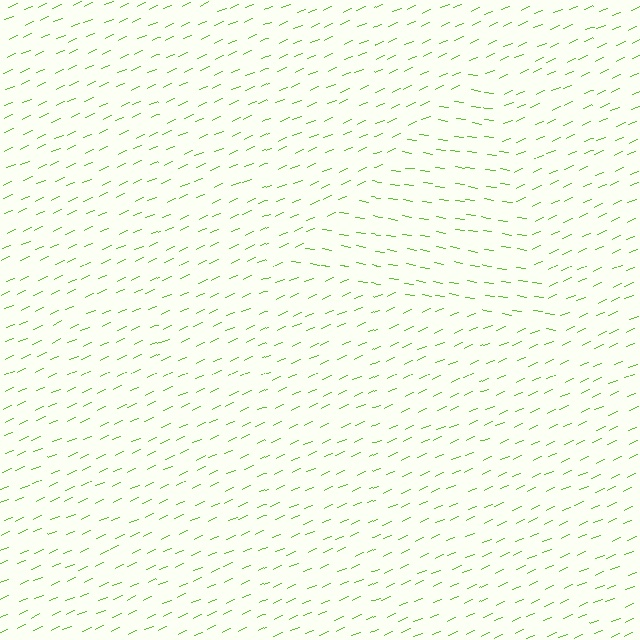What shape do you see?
I see a triangle.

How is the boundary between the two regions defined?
The boundary is defined purely by a change in line orientation (approximately 32 degrees difference). All lines are the same color and thickness.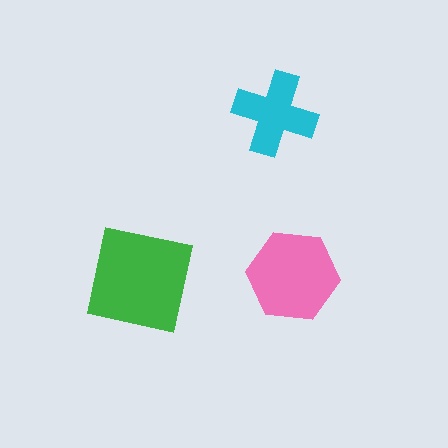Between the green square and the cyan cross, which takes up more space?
The green square.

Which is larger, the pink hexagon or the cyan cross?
The pink hexagon.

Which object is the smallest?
The cyan cross.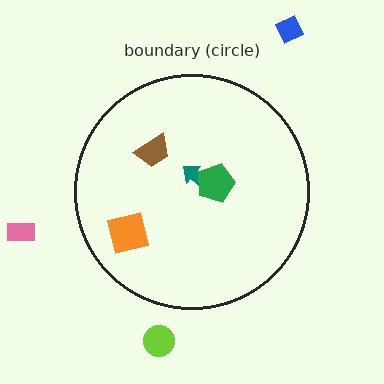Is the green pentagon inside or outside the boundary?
Inside.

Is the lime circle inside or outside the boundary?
Outside.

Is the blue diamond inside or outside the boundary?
Outside.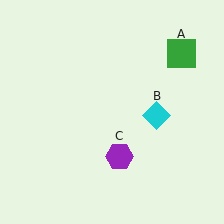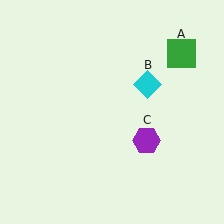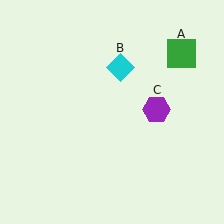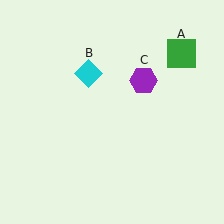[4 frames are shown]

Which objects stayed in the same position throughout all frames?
Green square (object A) remained stationary.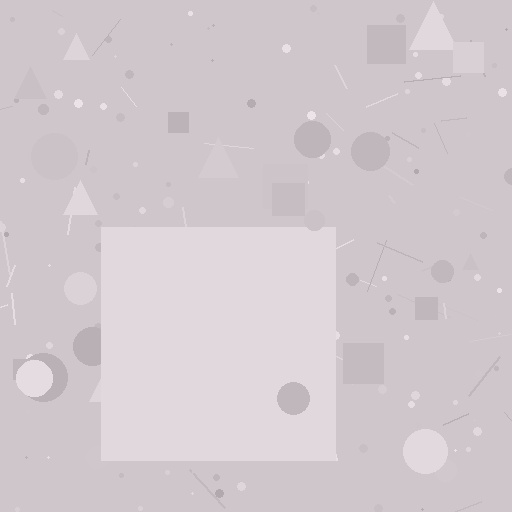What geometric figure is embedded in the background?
A square is embedded in the background.